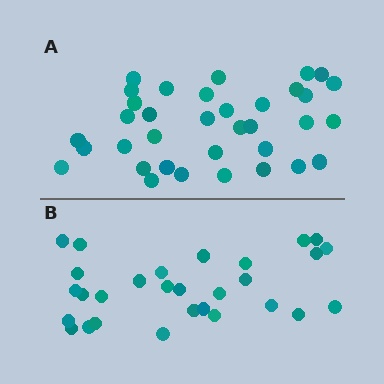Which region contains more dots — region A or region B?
Region A (the top region) has more dots.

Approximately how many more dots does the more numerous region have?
Region A has about 6 more dots than region B.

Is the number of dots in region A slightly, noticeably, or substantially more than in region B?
Region A has only slightly more — the two regions are fairly close. The ratio is roughly 1.2 to 1.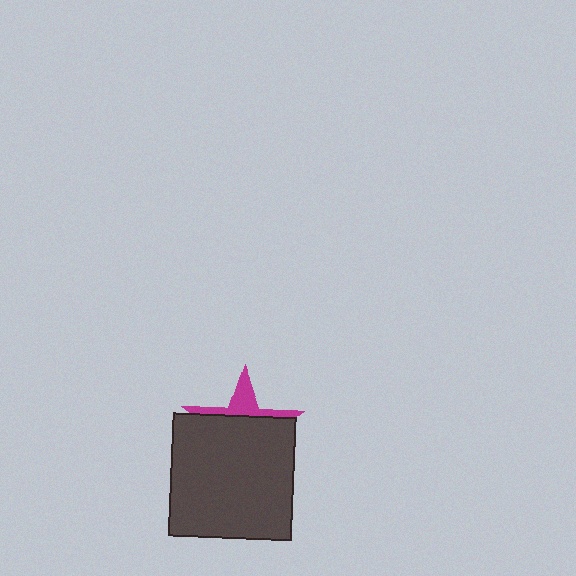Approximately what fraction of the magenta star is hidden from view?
Roughly 68% of the magenta star is hidden behind the dark gray square.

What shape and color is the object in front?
The object in front is a dark gray square.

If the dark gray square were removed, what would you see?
You would see the complete magenta star.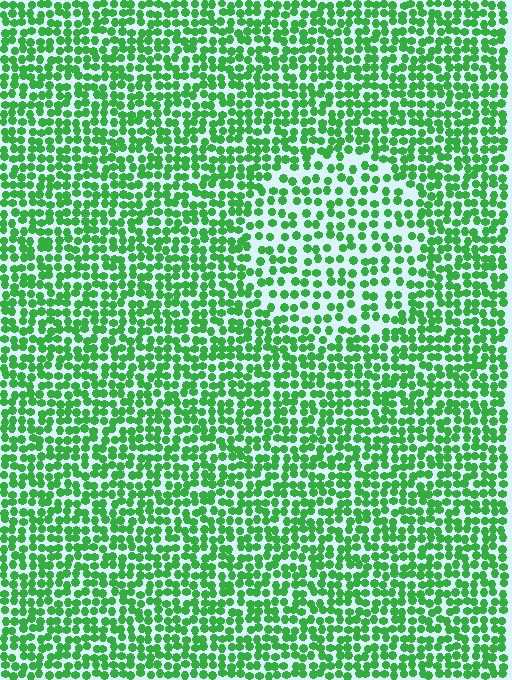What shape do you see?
I see a circle.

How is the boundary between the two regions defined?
The boundary is defined by a change in element density (approximately 1.6x ratio). All elements are the same color, size, and shape.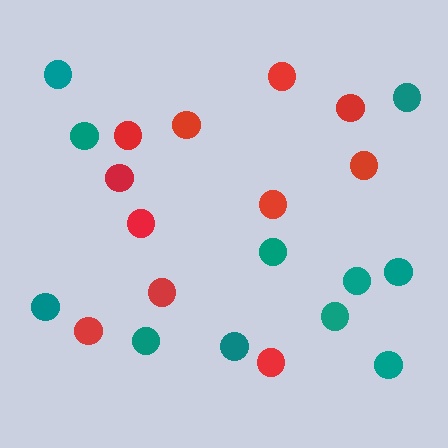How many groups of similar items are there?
There are 2 groups: one group of teal circles (11) and one group of red circles (11).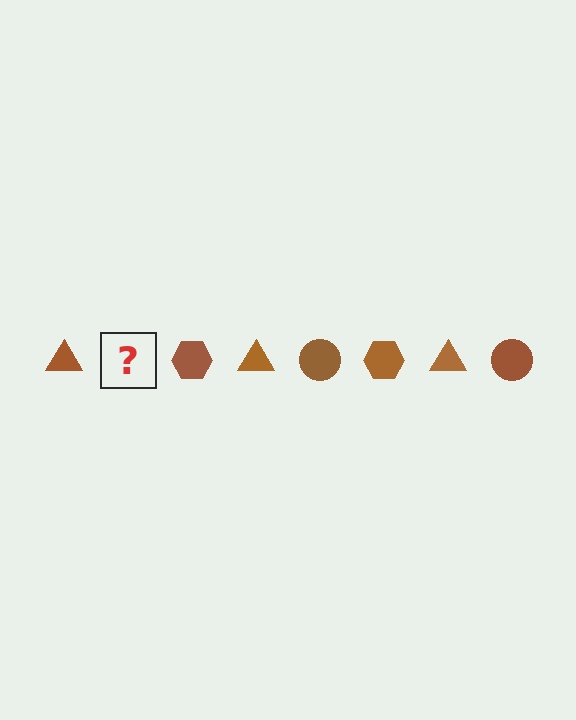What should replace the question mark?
The question mark should be replaced with a brown circle.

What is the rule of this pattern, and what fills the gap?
The rule is that the pattern cycles through triangle, circle, hexagon shapes in brown. The gap should be filled with a brown circle.